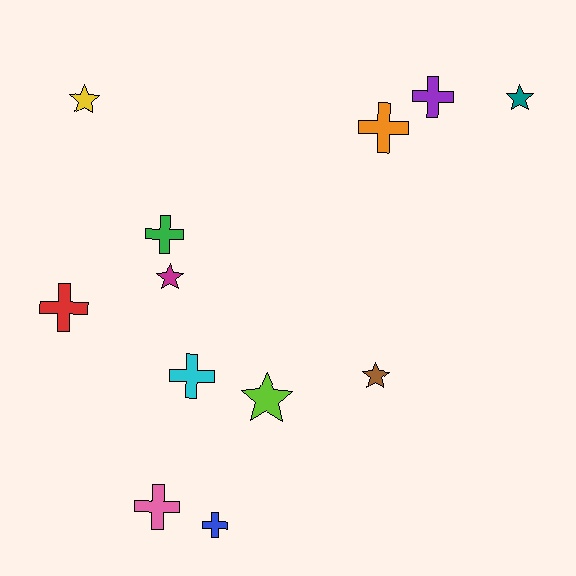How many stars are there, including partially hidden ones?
There are 5 stars.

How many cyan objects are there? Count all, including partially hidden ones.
There is 1 cyan object.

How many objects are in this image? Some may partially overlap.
There are 12 objects.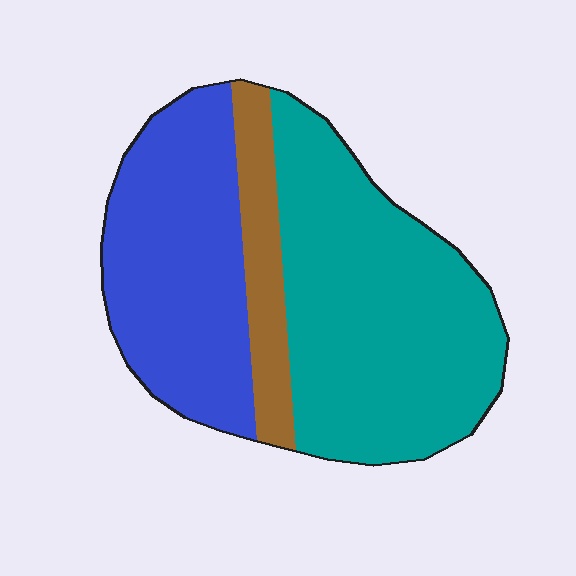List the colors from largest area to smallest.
From largest to smallest: teal, blue, brown.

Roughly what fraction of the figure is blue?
Blue takes up about three eighths (3/8) of the figure.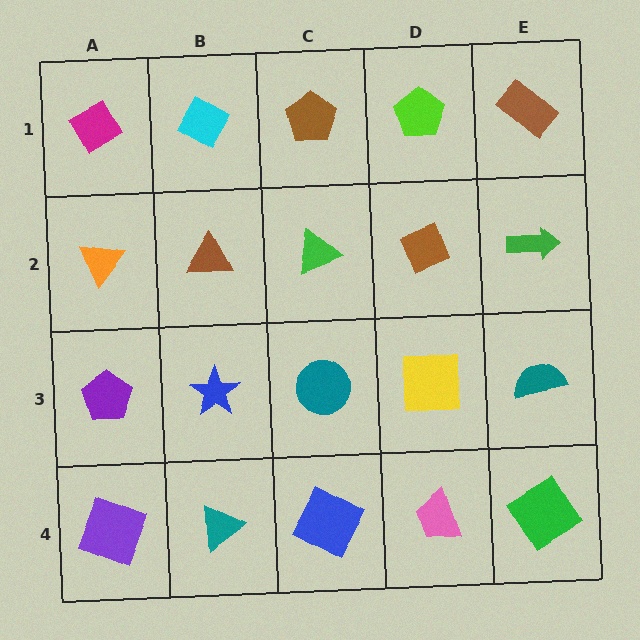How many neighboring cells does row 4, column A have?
2.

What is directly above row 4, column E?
A teal semicircle.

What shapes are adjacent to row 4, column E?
A teal semicircle (row 3, column E), a pink trapezoid (row 4, column D).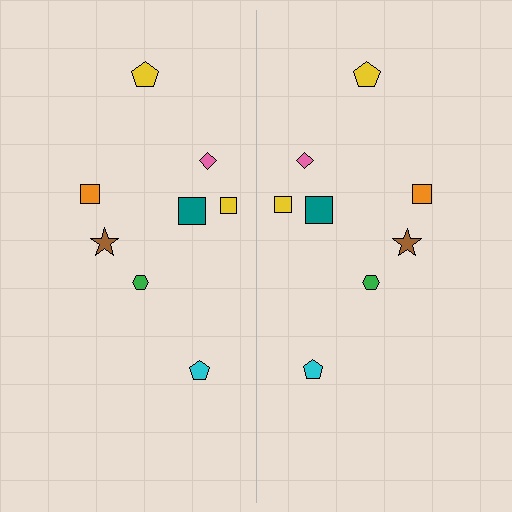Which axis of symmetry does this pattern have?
The pattern has a vertical axis of symmetry running through the center of the image.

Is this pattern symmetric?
Yes, this pattern has bilateral (reflection) symmetry.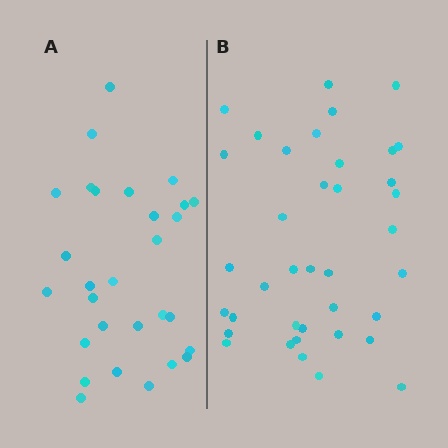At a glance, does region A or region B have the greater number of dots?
Region B (the right region) has more dots.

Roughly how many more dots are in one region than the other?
Region B has roughly 8 or so more dots than region A.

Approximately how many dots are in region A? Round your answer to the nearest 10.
About 30 dots. (The exact count is 29, which rounds to 30.)